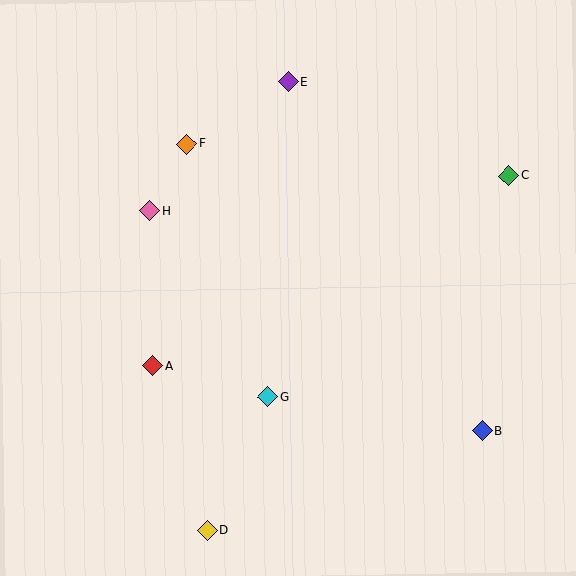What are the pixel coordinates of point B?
Point B is at (483, 430).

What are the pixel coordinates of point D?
Point D is at (207, 531).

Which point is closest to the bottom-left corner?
Point D is closest to the bottom-left corner.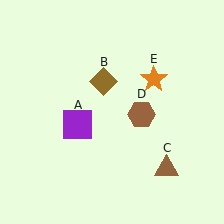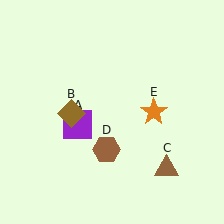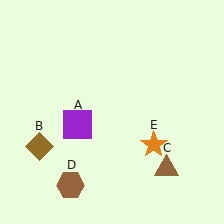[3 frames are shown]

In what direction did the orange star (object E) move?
The orange star (object E) moved down.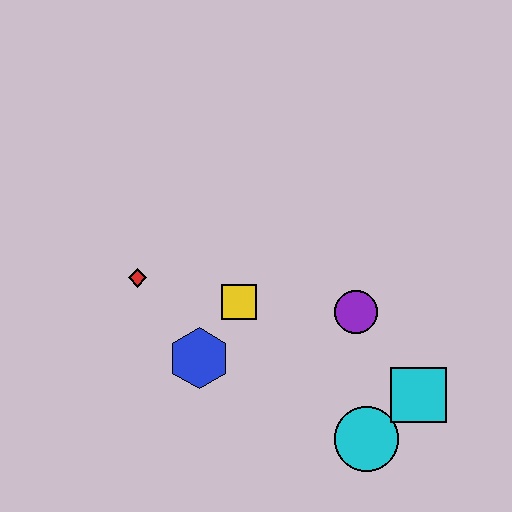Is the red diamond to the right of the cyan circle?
No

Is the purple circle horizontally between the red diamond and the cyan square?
Yes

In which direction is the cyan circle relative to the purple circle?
The cyan circle is below the purple circle.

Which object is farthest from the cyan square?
The red diamond is farthest from the cyan square.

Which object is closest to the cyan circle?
The cyan square is closest to the cyan circle.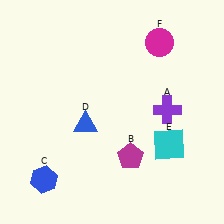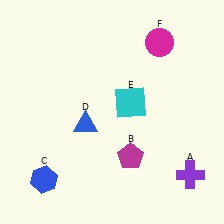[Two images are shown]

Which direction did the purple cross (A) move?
The purple cross (A) moved down.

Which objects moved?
The objects that moved are: the purple cross (A), the cyan square (E).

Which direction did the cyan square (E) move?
The cyan square (E) moved up.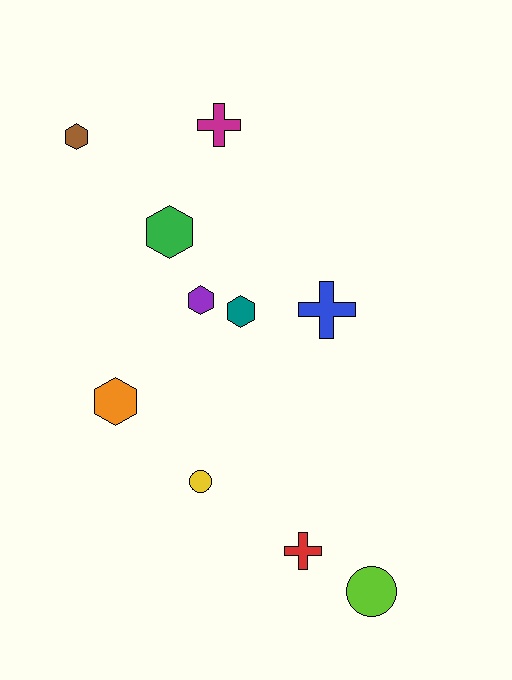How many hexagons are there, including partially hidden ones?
There are 5 hexagons.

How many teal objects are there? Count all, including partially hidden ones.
There is 1 teal object.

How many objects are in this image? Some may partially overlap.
There are 10 objects.